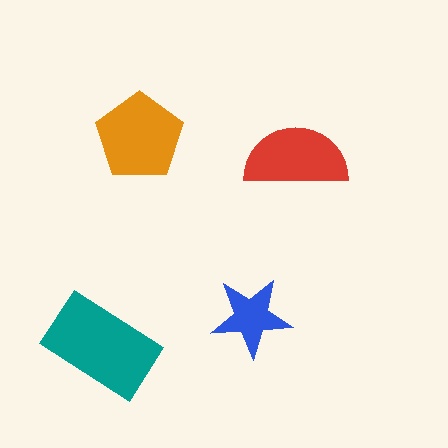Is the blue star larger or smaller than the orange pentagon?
Smaller.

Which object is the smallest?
The blue star.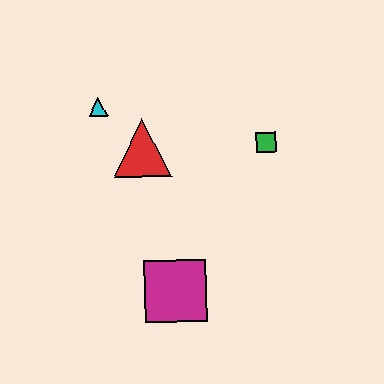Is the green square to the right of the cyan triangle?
Yes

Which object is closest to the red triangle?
The cyan triangle is closest to the red triangle.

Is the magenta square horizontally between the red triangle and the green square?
Yes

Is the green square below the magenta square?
No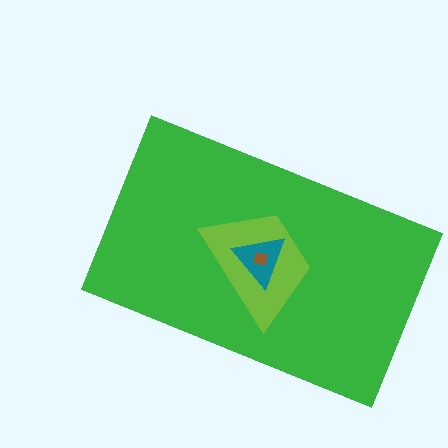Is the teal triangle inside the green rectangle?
Yes.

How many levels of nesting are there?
4.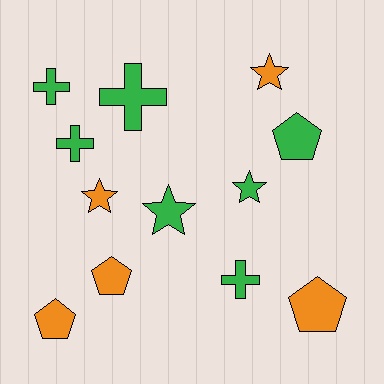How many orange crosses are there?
There are no orange crosses.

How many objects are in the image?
There are 12 objects.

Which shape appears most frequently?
Cross, with 4 objects.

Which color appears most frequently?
Green, with 7 objects.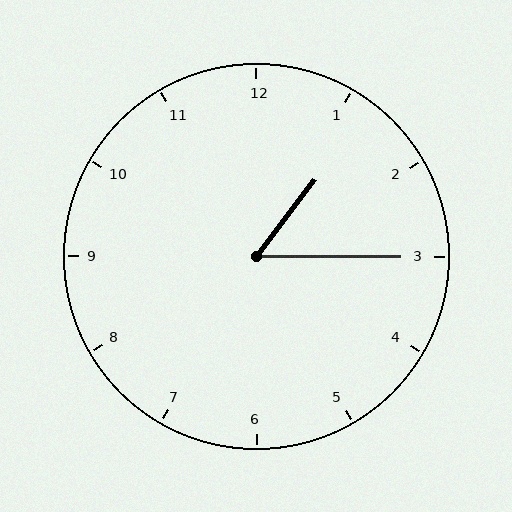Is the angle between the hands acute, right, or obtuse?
It is acute.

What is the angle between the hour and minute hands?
Approximately 52 degrees.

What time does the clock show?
1:15.